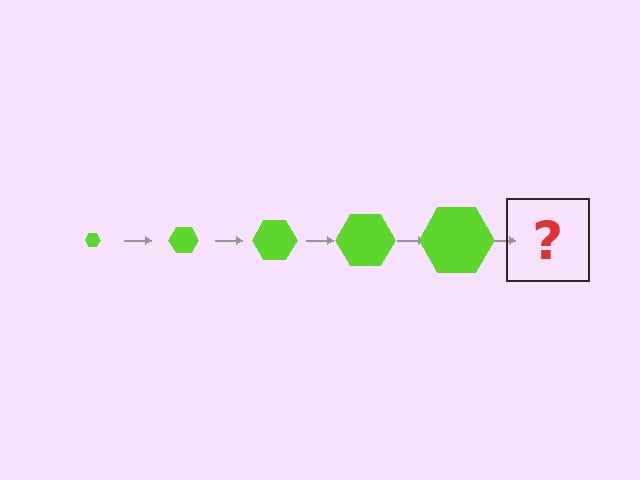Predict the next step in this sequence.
The next step is a lime hexagon, larger than the previous one.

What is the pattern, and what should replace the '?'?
The pattern is that the hexagon gets progressively larger each step. The '?' should be a lime hexagon, larger than the previous one.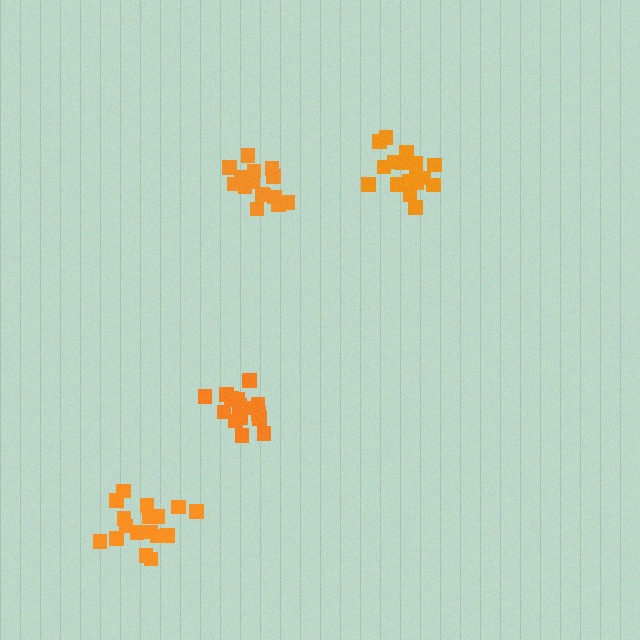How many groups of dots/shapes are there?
There are 4 groups.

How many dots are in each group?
Group 1: 16 dots, Group 2: 16 dots, Group 3: 17 dots, Group 4: 19 dots (68 total).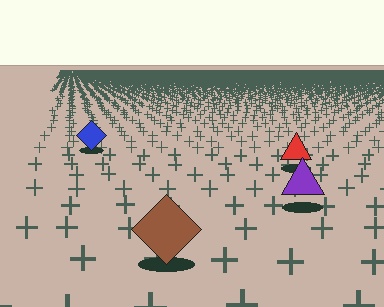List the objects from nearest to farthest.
From nearest to farthest: the brown diamond, the purple triangle, the red triangle, the blue diamond.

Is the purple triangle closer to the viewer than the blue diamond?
Yes. The purple triangle is closer — you can tell from the texture gradient: the ground texture is coarser near it.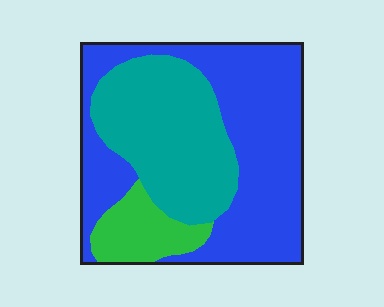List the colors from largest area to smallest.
From largest to smallest: blue, teal, green.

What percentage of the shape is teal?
Teal covers about 35% of the shape.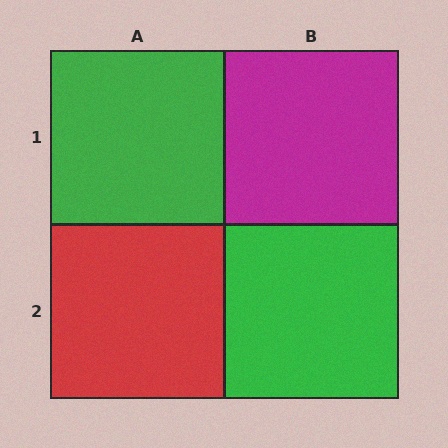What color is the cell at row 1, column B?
Magenta.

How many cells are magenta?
1 cell is magenta.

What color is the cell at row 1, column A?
Green.